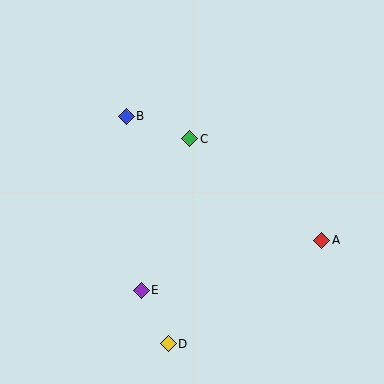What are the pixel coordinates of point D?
Point D is at (168, 344).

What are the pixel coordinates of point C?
Point C is at (190, 139).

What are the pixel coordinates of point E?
Point E is at (141, 290).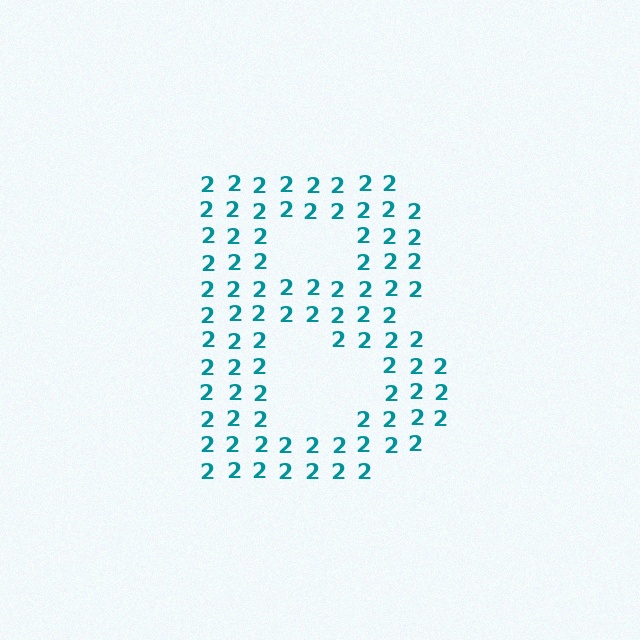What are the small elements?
The small elements are digit 2's.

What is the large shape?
The large shape is the letter B.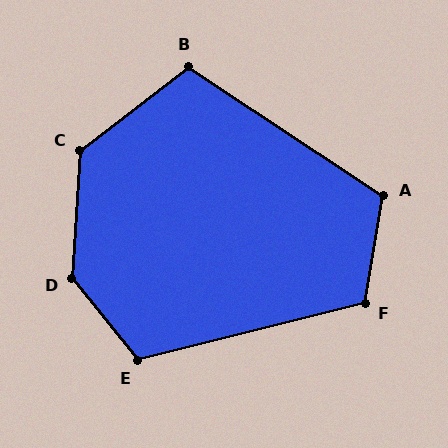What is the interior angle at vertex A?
Approximately 114 degrees (obtuse).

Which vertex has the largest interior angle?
D, at approximately 138 degrees.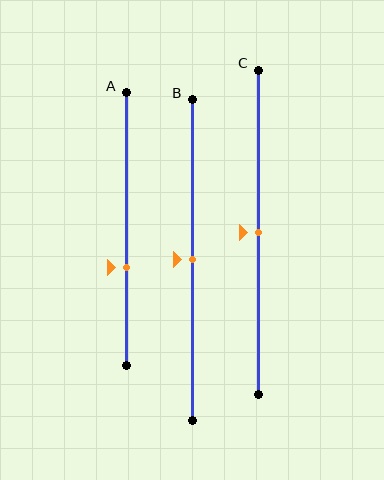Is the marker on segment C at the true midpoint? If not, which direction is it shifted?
Yes, the marker on segment C is at the true midpoint.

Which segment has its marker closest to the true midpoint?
Segment B has its marker closest to the true midpoint.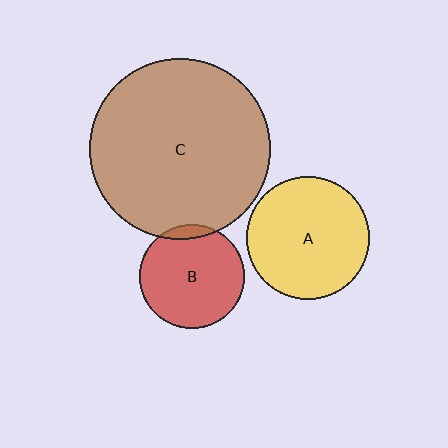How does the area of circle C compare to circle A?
Approximately 2.2 times.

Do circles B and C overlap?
Yes.